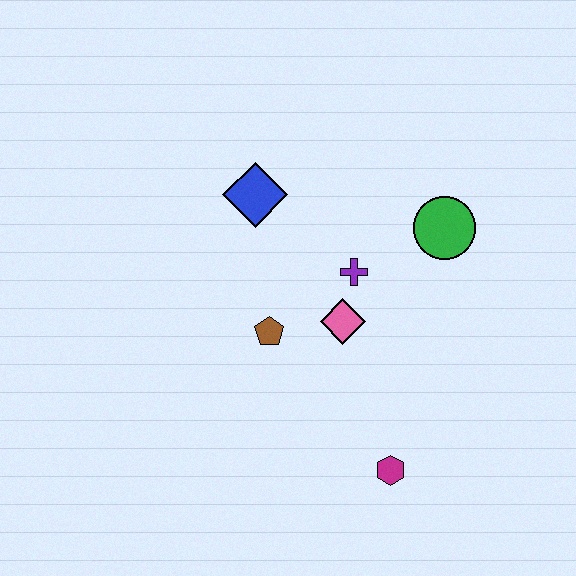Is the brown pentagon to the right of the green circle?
No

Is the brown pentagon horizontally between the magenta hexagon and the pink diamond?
No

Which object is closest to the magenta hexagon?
The pink diamond is closest to the magenta hexagon.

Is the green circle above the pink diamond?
Yes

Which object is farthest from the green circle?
The magenta hexagon is farthest from the green circle.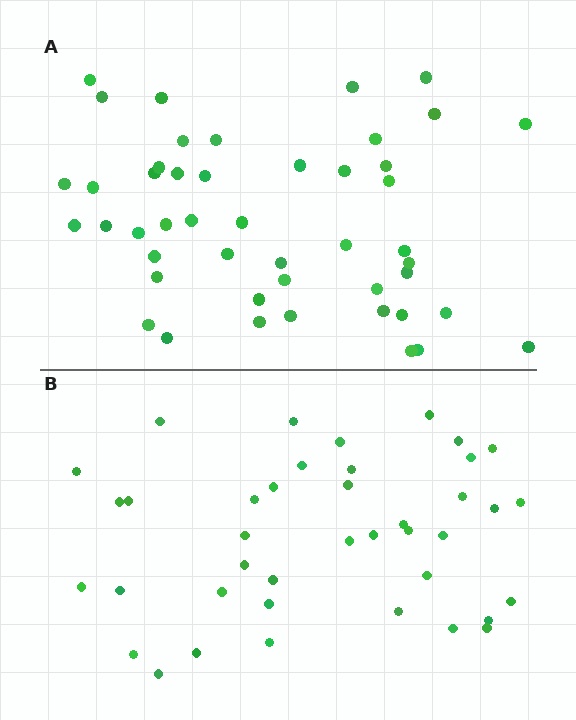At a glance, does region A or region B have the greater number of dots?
Region A (the top region) has more dots.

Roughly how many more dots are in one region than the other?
Region A has roughly 8 or so more dots than region B.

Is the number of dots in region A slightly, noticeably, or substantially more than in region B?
Region A has only slightly more — the two regions are fairly close. The ratio is roughly 1.2 to 1.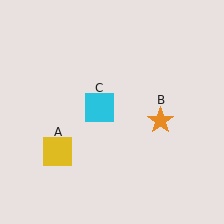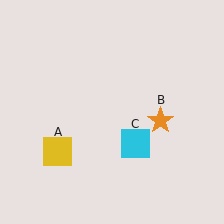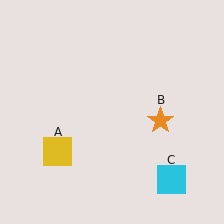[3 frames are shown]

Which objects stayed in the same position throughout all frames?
Yellow square (object A) and orange star (object B) remained stationary.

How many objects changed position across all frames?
1 object changed position: cyan square (object C).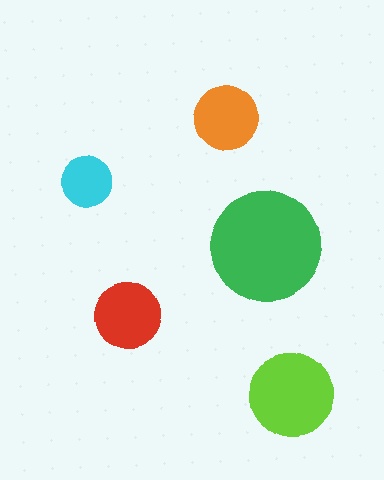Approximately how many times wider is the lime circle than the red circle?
About 1.5 times wider.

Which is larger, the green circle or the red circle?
The green one.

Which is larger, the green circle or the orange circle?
The green one.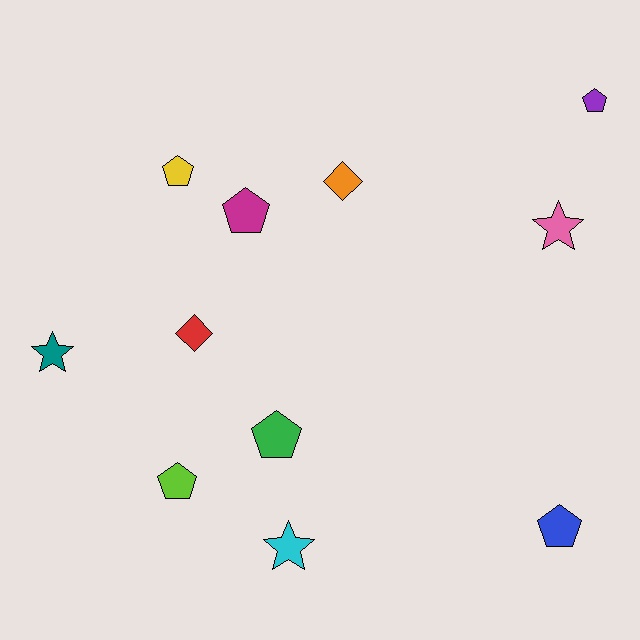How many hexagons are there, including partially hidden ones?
There are no hexagons.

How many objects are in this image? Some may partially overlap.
There are 11 objects.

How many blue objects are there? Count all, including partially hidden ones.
There is 1 blue object.